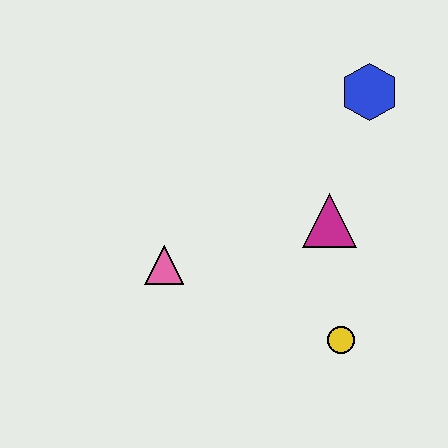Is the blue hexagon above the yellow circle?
Yes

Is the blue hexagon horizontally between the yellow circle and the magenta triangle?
No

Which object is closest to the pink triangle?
The magenta triangle is closest to the pink triangle.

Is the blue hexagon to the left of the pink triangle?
No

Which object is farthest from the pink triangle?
The blue hexagon is farthest from the pink triangle.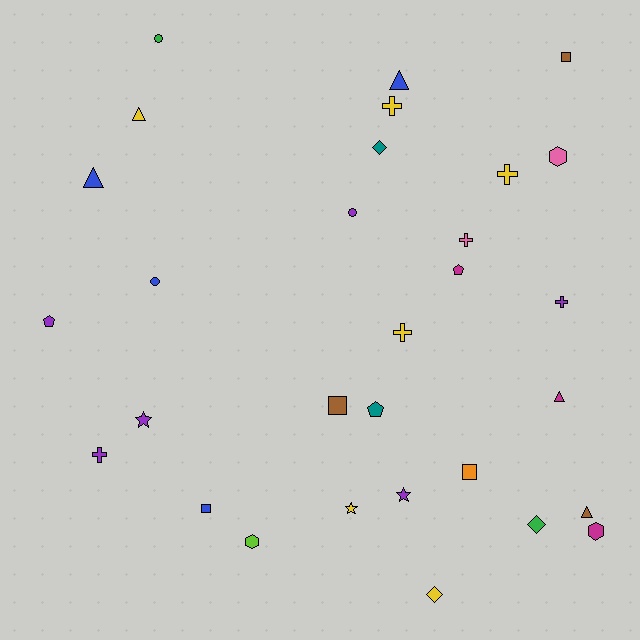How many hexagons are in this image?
There are 3 hexagons.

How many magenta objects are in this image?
There are 3 magenta objects.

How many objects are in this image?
There are 30 objects.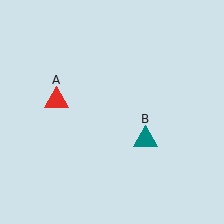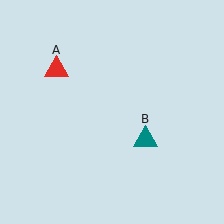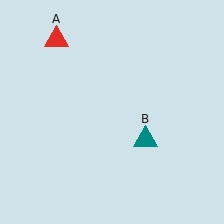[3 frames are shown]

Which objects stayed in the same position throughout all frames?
Teal triangle (object B) remained stationary.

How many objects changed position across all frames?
1 object changed position: red triangle (object A).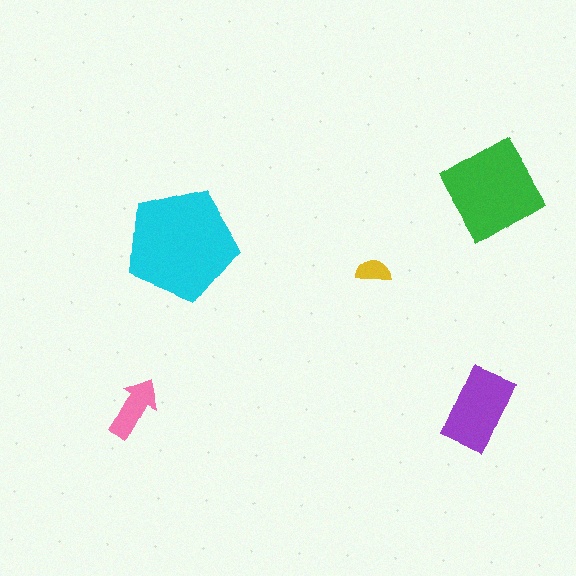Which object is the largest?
The cyan pentagon.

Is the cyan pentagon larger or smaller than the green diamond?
Larger.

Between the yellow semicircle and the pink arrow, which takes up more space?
The pink arrow.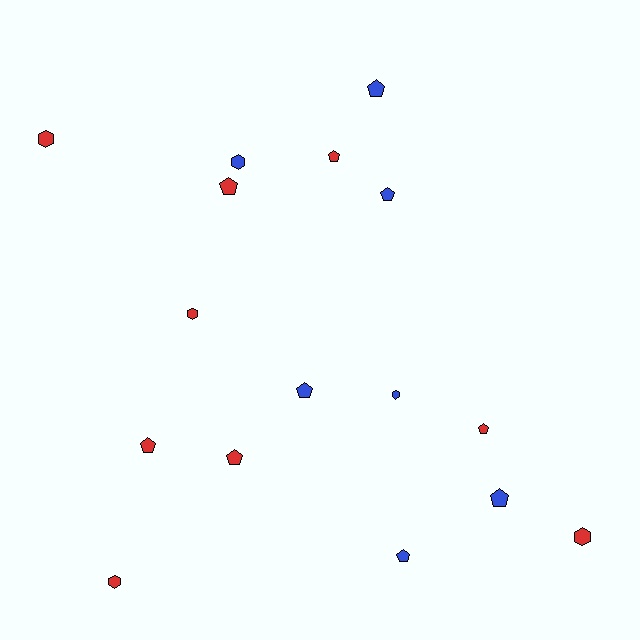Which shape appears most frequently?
Pentagon, with 10 objects.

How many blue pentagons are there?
There are 5 blue pentagons.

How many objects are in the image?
There are 16 objects.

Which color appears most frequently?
Red, with 9 objects.